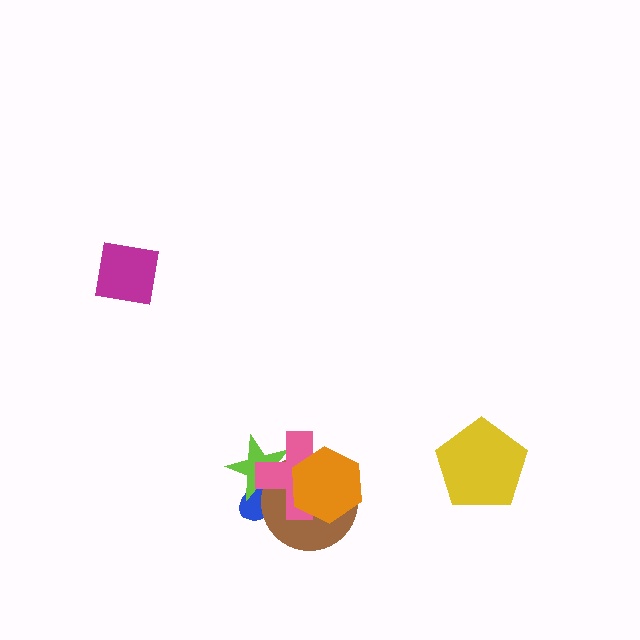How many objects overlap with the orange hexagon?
2 objects overlap with the orange hexagon.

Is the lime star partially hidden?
Yes, it is partially covered by another shape.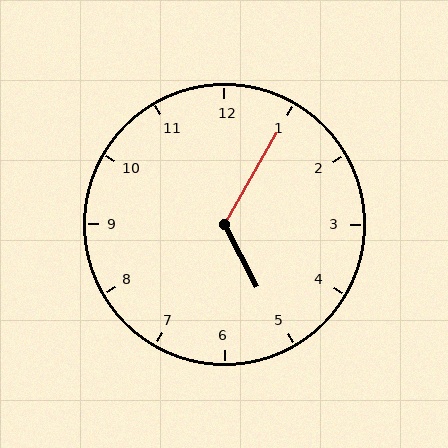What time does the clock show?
5:05.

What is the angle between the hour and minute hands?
Approximately 122 degrees.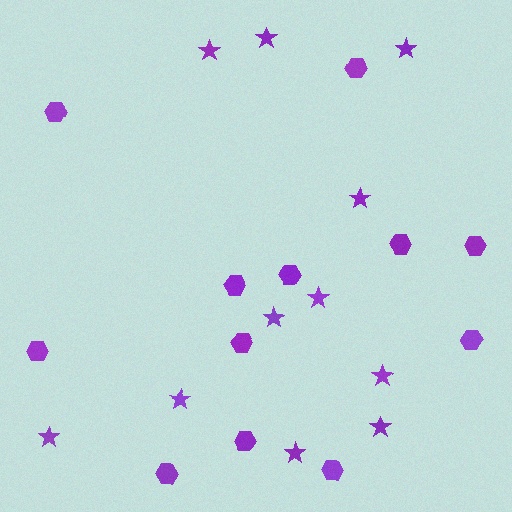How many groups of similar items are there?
There are 2 groups: one group of hexagons (12) and one group of stars (11).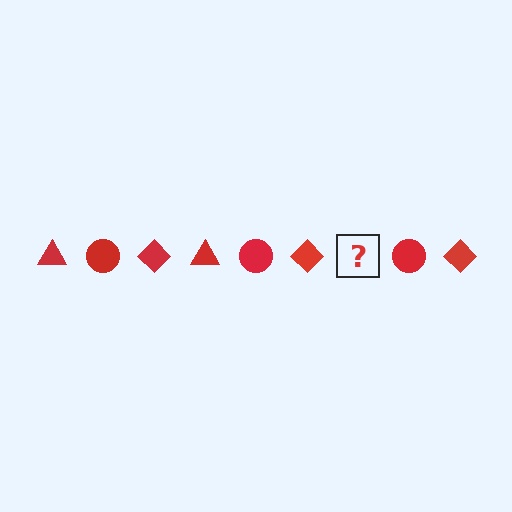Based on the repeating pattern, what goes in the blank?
The blank should be a red triangle.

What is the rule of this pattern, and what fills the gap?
The rule is that the pattern cycles through triangle, circle, diamond shapes in red. The gap should be filled with a red triangle.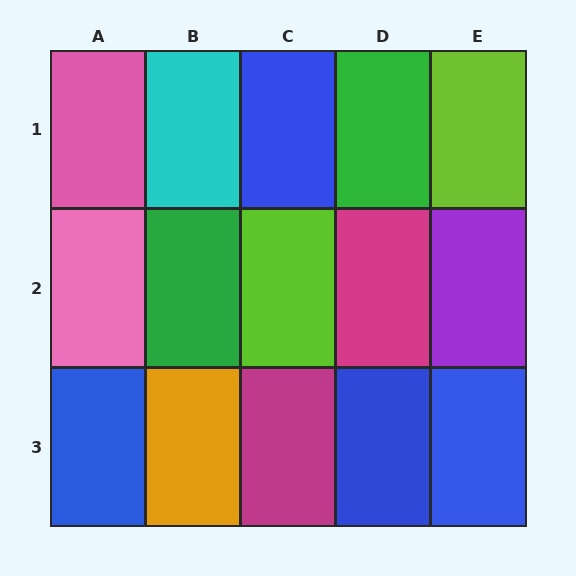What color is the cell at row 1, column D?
Green.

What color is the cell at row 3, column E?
Blue.